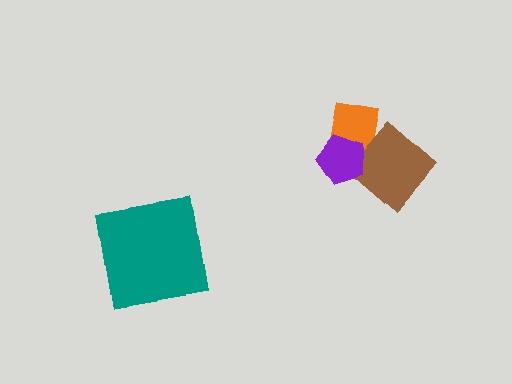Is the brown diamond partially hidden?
Yes, it is partially covered by another shape.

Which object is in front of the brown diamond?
The purple pentagon is in front of the brown diamond.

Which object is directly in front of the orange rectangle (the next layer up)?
The brown diamond is directly in front of the orange rectangle.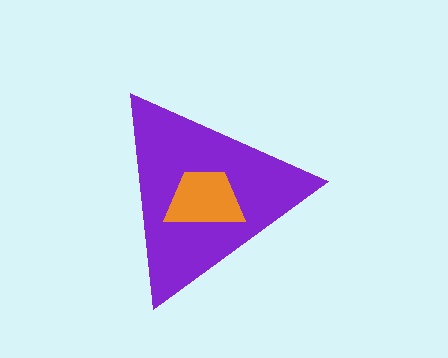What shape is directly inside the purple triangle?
The orange trapezoid.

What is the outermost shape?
The purple triangle.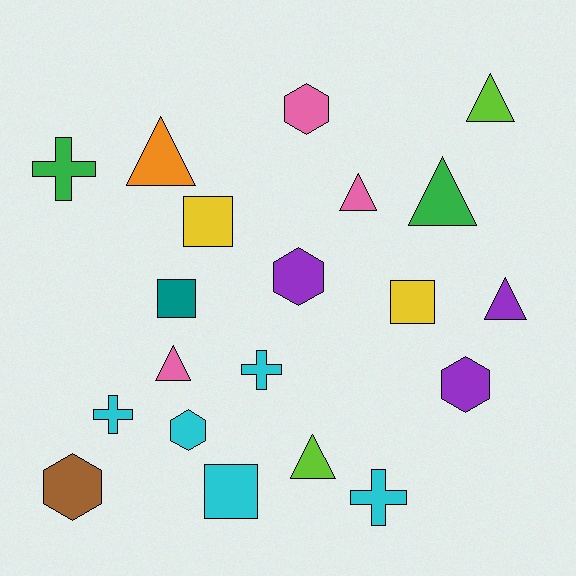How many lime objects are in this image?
There are 2 lime objects.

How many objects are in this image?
There are 20 objects.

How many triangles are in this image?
There are 7 triangles.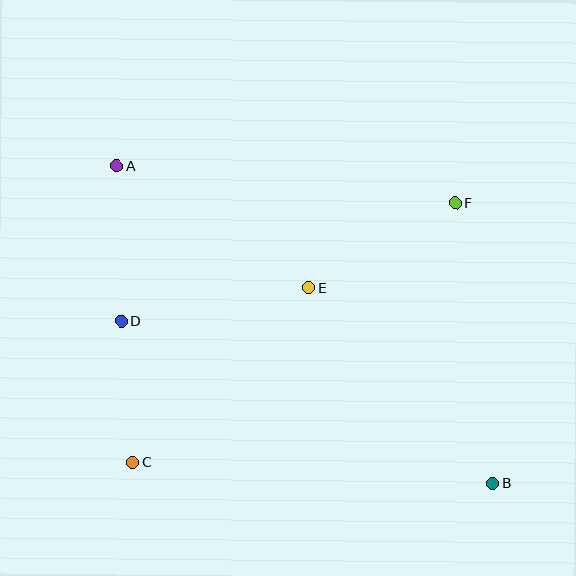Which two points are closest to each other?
Points C and D are closest to each other.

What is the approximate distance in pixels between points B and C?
The distance between B and C is approximately 361 pixels.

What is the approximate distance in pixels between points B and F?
The distance between B and F is approximately 283 pixels.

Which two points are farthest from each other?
Points A and B are farthest from each other.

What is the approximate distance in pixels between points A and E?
The distance between A and E is approximately 228 pixels.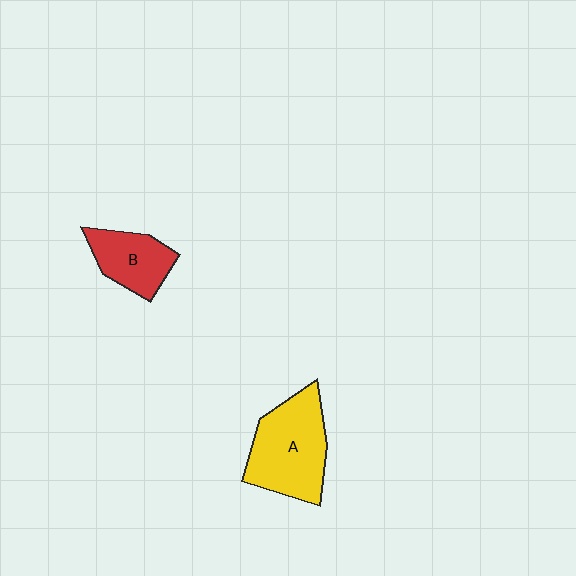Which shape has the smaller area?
Shape B (red).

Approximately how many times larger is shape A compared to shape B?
Approximately 1.7 times.